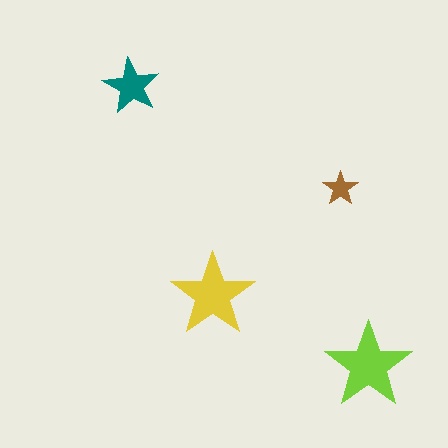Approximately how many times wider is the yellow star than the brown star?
About 2.5 times wider.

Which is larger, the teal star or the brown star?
The teal one.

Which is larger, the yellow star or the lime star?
The lime one.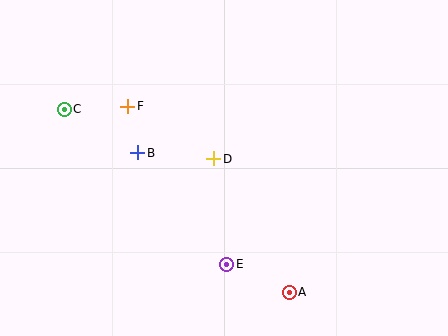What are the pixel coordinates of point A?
Point A is at (289, 292).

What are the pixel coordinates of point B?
Point B is at (138, 153).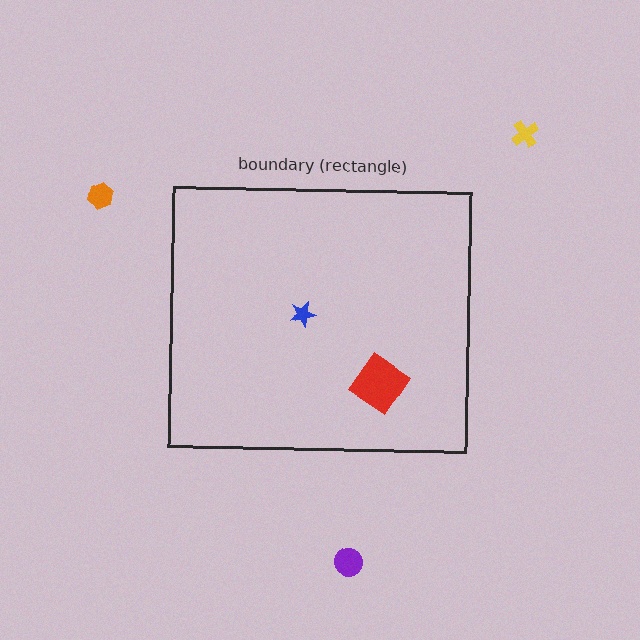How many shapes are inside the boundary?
2 inside, 3 outside.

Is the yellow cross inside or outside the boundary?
Outside.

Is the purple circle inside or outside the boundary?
Outside.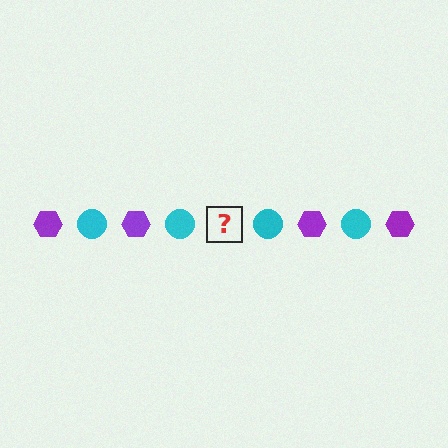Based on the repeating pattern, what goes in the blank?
The blank should be a purple hexagon.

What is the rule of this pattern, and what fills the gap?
The rule is that the pattern alternates between purple hexagon and cyan circle. The gap should be filled with a purple hexagon.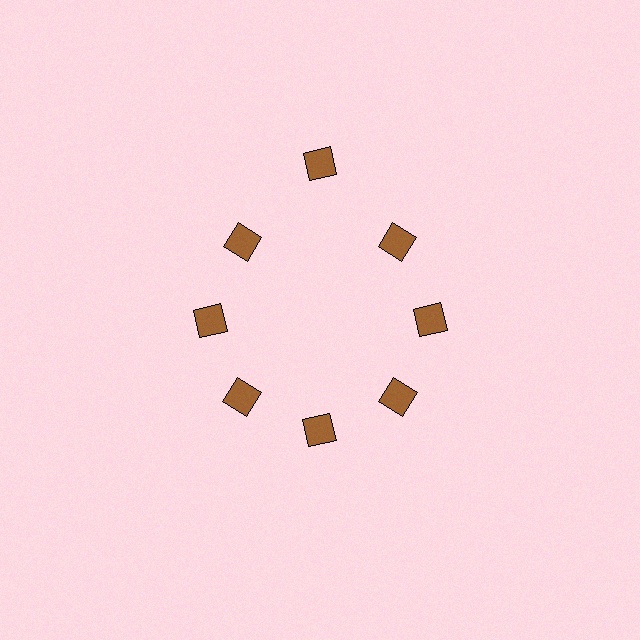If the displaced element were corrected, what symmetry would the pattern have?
It would have 8-fold rotational symmetry — the pattern would map onto itself every 45 degrees.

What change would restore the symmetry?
The symmetry would be restored by moving it inward, back onto the ring so that all 8 diamonds sit at equal angles and equal distance from the center.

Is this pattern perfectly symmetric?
No. The 8 brown diamonds are arranged in a ring, but one element near the 12 o'clock position is pushed outward from the center, breaking the 8-fold rotational symmetry.